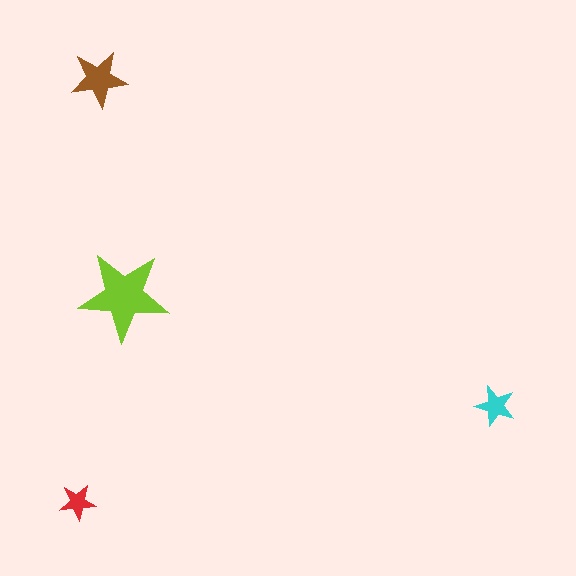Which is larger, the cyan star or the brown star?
The brown one.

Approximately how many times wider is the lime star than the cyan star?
About 2.5 times wider.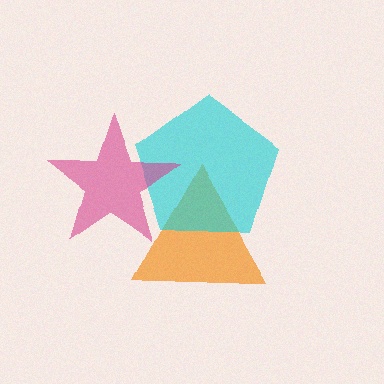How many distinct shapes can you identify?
There are 3 distinct shapes: an orange triangle, a cyan pentagon, a magenta star.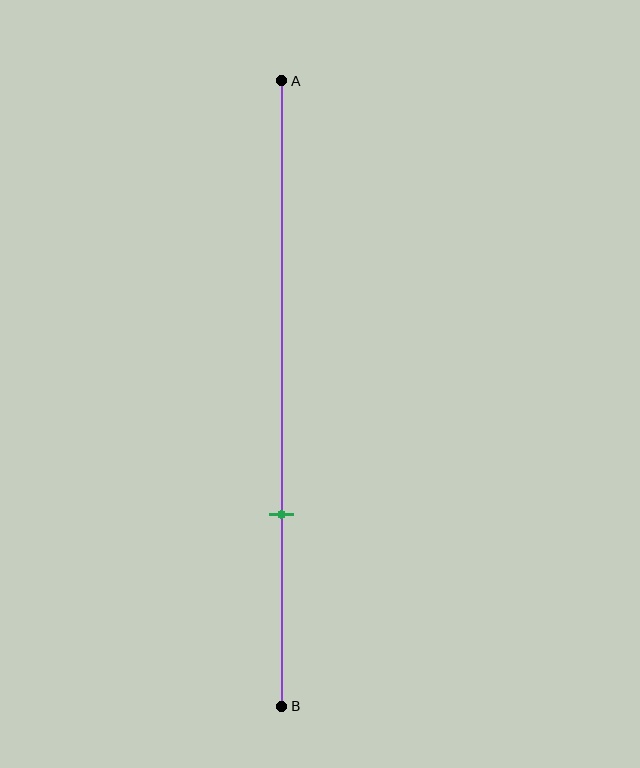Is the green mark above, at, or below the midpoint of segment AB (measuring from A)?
The green mark is below the midpoint of segment AB.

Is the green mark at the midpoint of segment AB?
No, the mark is at about 70% from A, not at the 50% midpoint.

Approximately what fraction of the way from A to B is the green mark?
The green mark is approximately 70% of the way from A to B.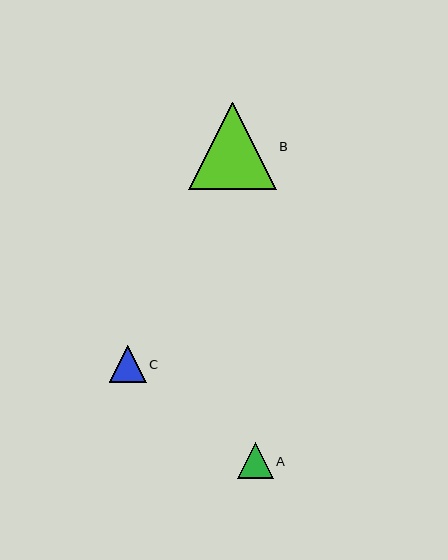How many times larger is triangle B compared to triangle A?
Triangle B is approximately 2.4 times the size of triangle A.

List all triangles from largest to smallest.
From largest to smallest: B, C, A.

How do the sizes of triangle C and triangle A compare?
Triangle C and triangle A are approximately the same size.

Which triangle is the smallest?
Triangle A is the smallest with a size of approximately 36 pixels.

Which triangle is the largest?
Triangle B is the largest with a size of approximately 88 pixels.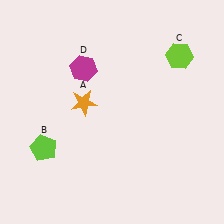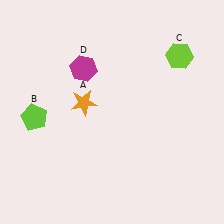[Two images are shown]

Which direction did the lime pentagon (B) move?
The lime pentagon (B) moved up.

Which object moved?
The lime pentagon (B) moved up.